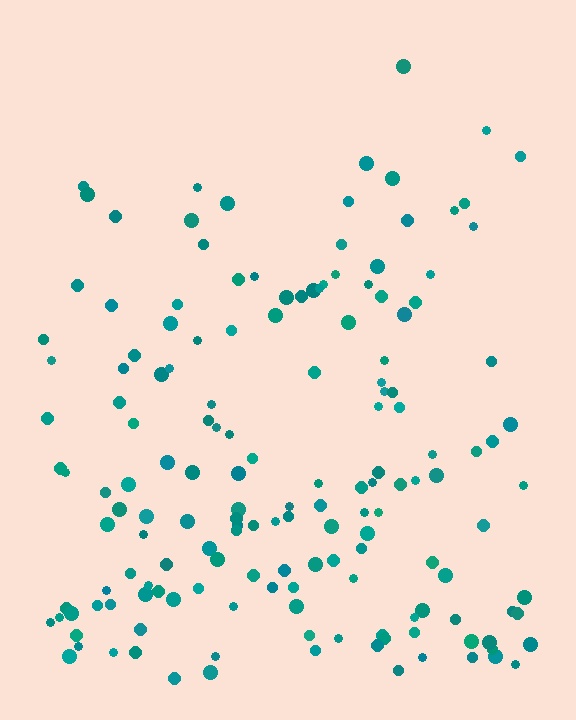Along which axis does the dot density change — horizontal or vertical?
Vertical.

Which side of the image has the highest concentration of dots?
The bottom.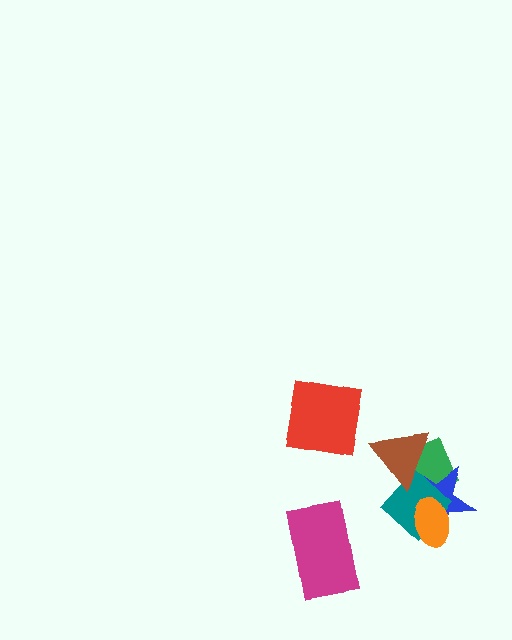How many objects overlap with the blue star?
4 objects overlap with the blue star.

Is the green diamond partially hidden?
Yes, it is partially covered by another shape.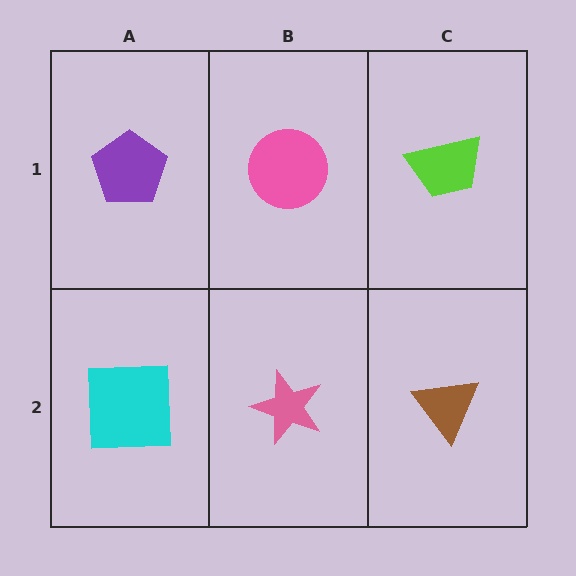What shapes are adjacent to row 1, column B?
A pink star (row 2, column B), a purple pentagon (row 1, column A), a lime trapezoid (row 1, column C).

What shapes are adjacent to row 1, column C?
A brown triangle (row 2, column C), a pink circle (row 1, column B).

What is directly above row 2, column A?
A purple pentagon.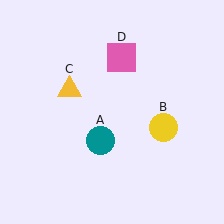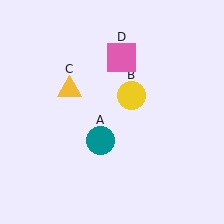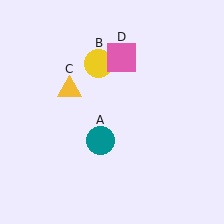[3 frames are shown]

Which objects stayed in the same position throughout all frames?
Teal circle (object A) and yellow triangle (object C) and pink square (object D) remained stationary.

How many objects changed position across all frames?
1 object changed position: yellow circle (object B).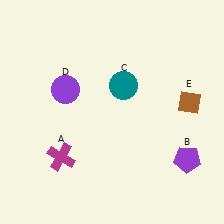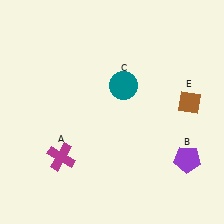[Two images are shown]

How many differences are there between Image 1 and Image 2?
There is 1 difference between the two images.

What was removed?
The purple circle (D) was removed in Image 2.